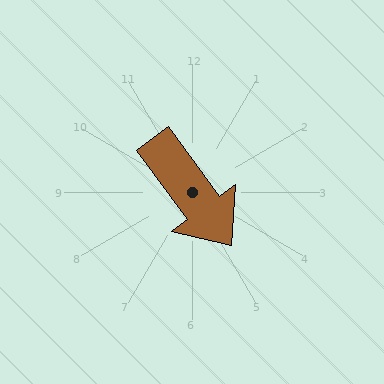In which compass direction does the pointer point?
Southeast.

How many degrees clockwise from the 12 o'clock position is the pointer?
Approximately 143 degrees.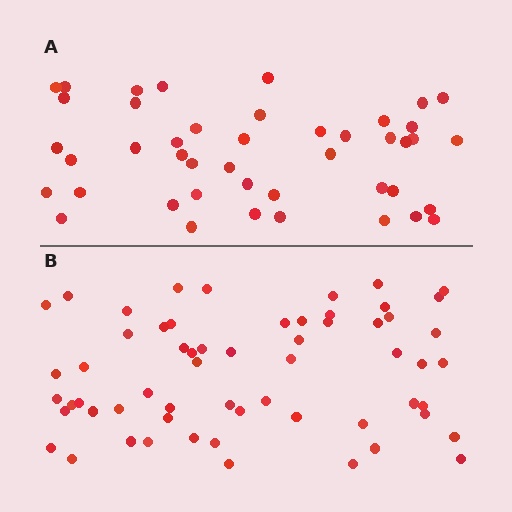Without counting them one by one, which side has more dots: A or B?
Region B (the bottom region) has more dots.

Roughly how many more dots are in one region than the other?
Region B has approximately 15 more dots than region A.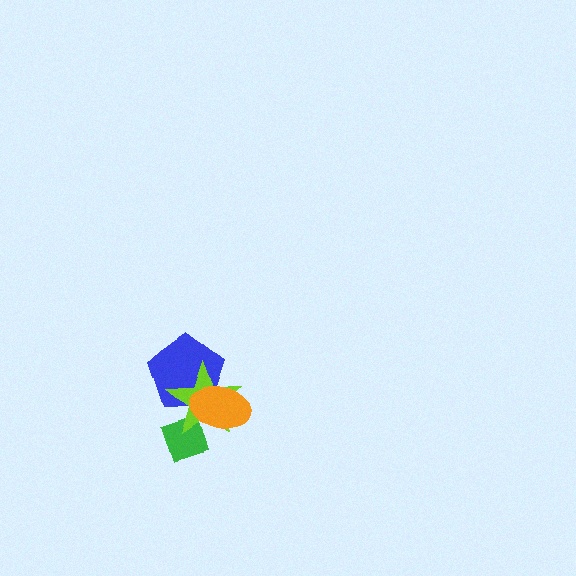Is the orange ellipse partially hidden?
No, no other shape covers it.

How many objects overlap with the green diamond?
2 objects overlap with the green diamond.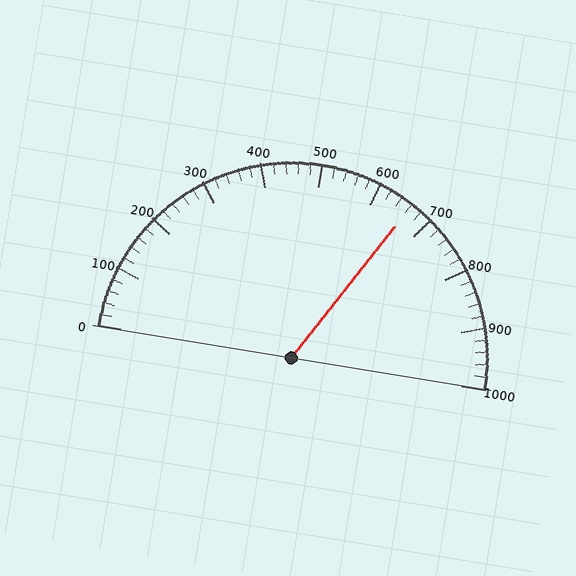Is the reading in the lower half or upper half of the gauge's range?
The reading is in the upper half of the range (0 to 1000).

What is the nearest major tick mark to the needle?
The nearest major tick mark is 700.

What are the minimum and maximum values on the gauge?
The gauge ranges from 0 to 1000.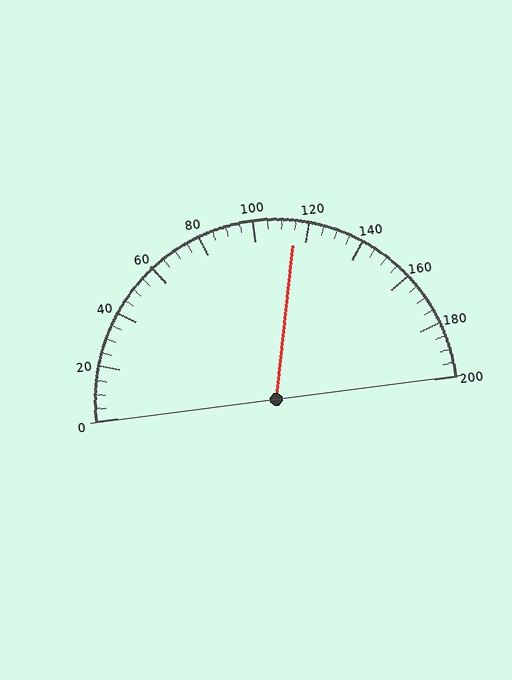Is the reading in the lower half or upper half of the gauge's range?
The reading is in the upper half of the range (0 to 200).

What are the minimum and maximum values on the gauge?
The gauge ranges from 0 to 200.